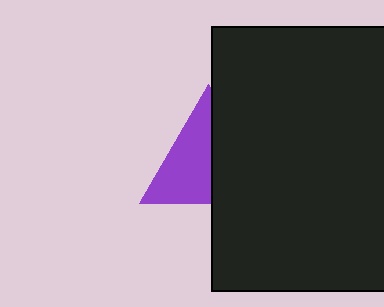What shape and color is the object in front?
The object in front is a black rectangle.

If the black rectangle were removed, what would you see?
You would see the complete purple triangle.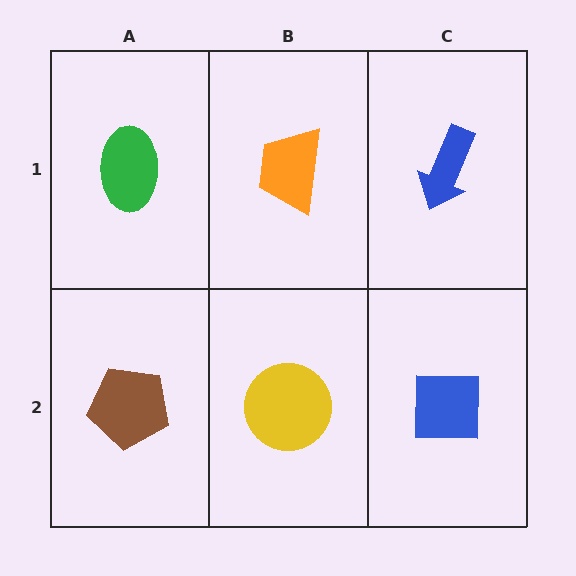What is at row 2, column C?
A blue square.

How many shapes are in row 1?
3 shapes.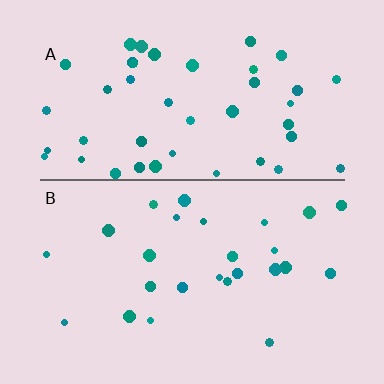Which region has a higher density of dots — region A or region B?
A (the top).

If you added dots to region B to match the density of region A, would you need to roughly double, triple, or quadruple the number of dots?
Approximately double.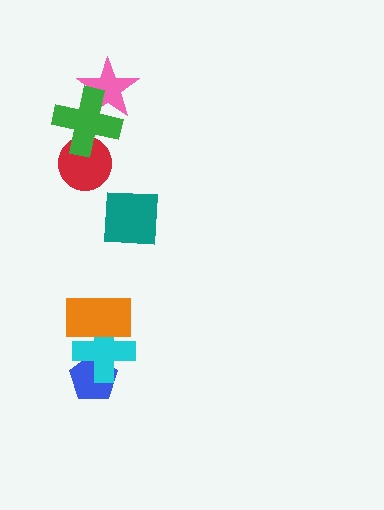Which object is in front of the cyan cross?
The orange rectangle is in front of the cyan cross.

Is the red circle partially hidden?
Yes, it is partially covered by another shape.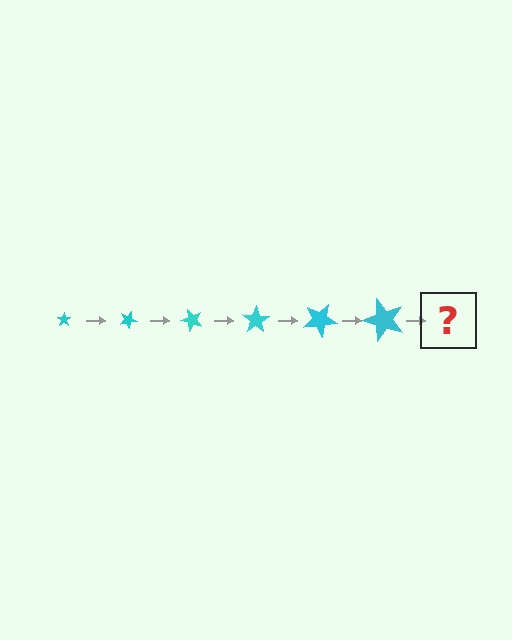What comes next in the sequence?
The next element should be a star, larger than the previous one and rotated 150 degrees from the start.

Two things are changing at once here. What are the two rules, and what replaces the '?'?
The two rules are that the star grows larger each step and it rotates 25 degrees each step. The '?' should be a star, larger than the previous one and rotated 150 degrees from the start.